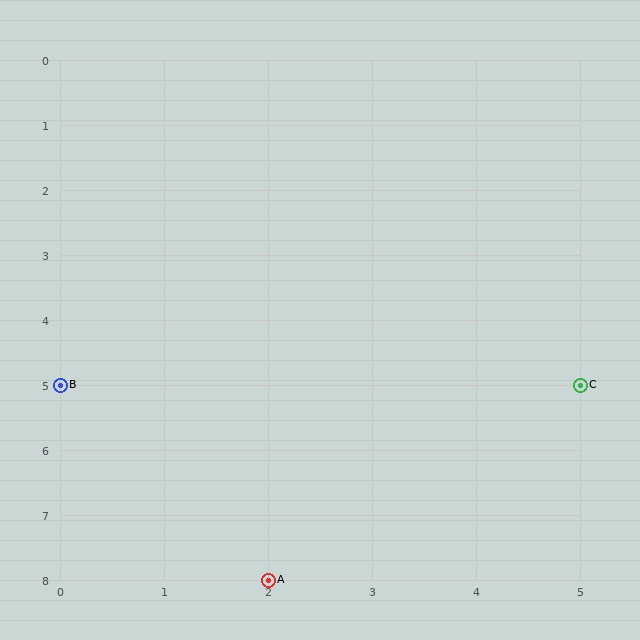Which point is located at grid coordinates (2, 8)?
Point A is at (2, 8).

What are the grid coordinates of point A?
Point A is at grid coordinates (2, 8).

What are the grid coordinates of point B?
Point B is at grid coordinates (0, 5).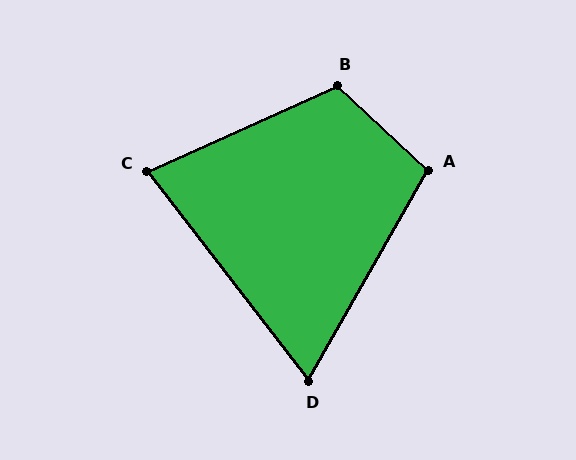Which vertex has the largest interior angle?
B, at approximately 113 degrees.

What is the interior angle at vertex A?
Approximately 103 degrees (obtuse).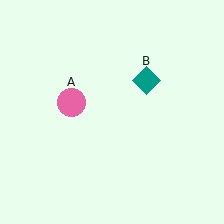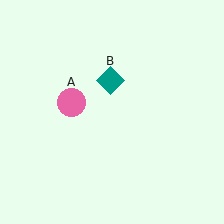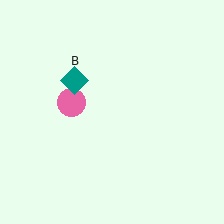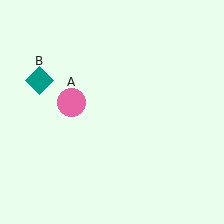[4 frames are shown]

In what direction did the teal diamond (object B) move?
The teal diamond (object B) moved left.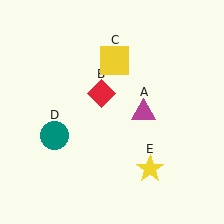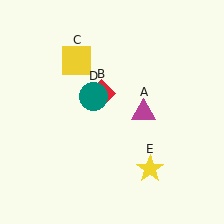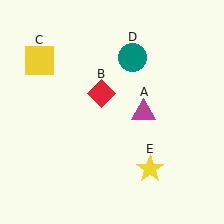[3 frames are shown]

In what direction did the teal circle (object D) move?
The teal circle (object D) moved up and to the right.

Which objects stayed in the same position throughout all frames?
Magenta triangle (object A) and red diamond (object B) and yellow star (object E) remained stationary.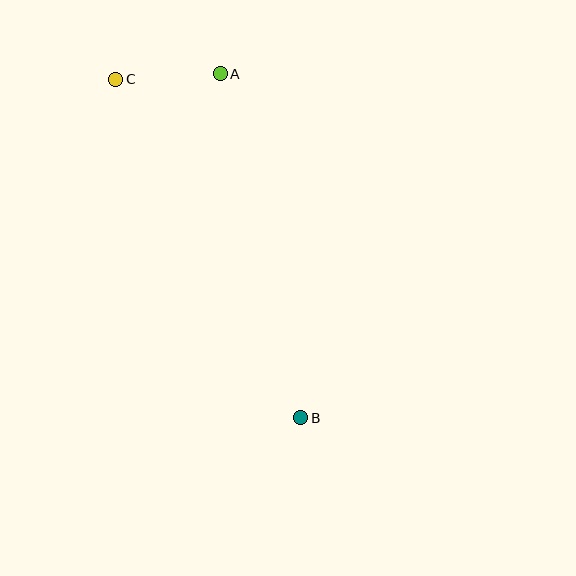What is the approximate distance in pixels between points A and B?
The distance between A and B is approximately 353 pixels.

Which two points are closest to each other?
Points A and C are closest to each other.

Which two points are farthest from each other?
Points B and C are farthest from each other.